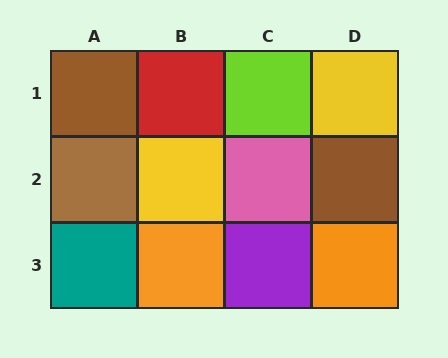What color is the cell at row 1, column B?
Red.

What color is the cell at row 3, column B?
Orange.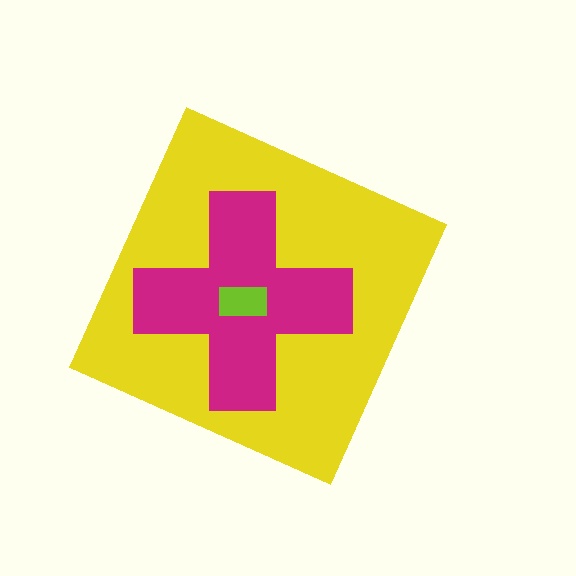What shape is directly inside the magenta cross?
The lime rectangle.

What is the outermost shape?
The yellow diamond.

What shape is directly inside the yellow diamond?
The magenta cross.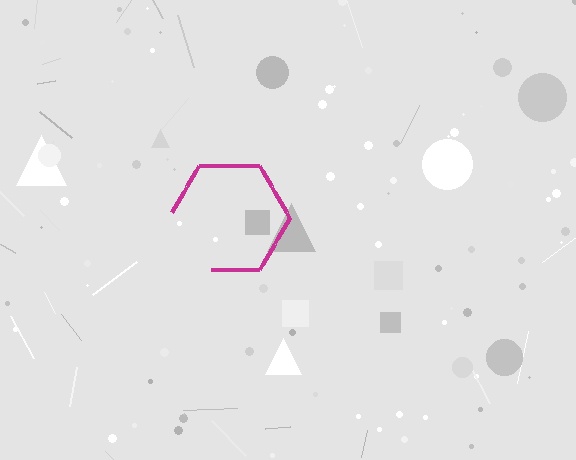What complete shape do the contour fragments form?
The contour fragments form a hexagon.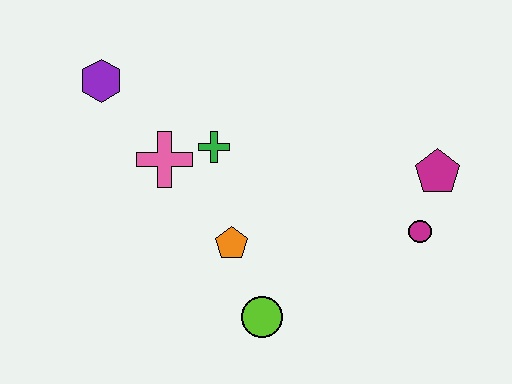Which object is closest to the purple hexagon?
The pink cross is closest to the purple hexagon.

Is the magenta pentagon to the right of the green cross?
Yes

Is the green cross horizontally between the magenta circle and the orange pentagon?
No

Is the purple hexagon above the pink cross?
Yes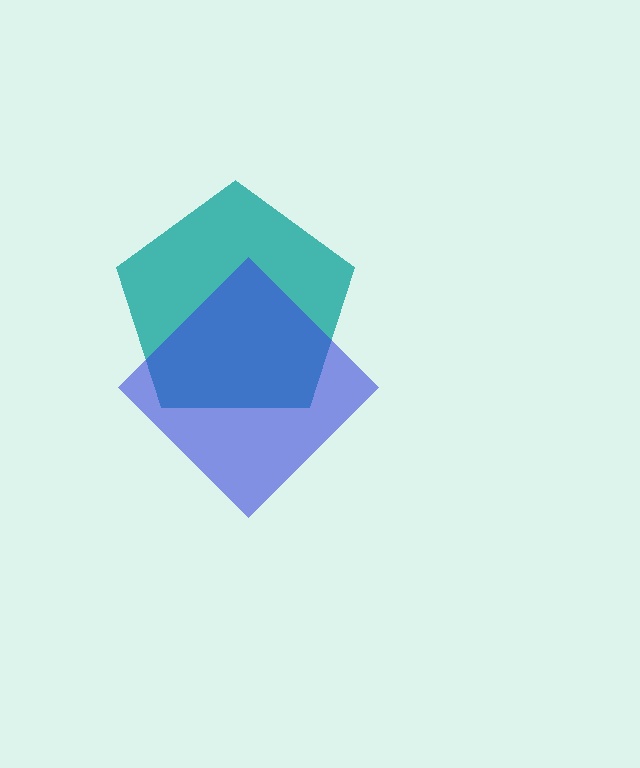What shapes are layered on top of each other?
The layered shapes are: a teal pentagon, a blue diamond.